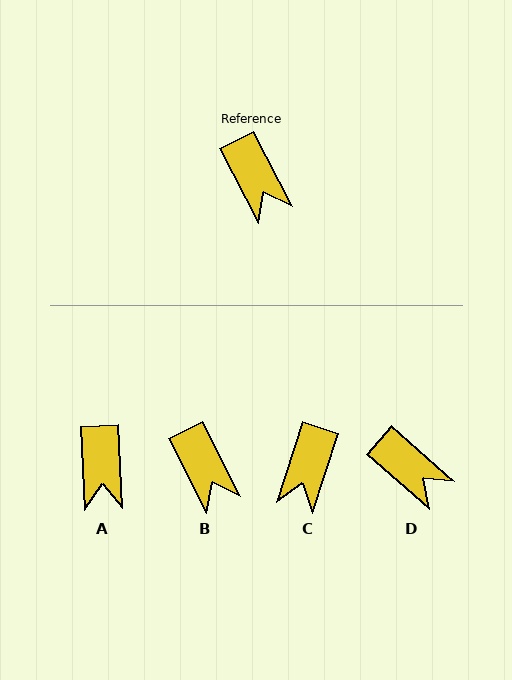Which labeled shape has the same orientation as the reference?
B.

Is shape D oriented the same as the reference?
No, it is off by about 22 degrees.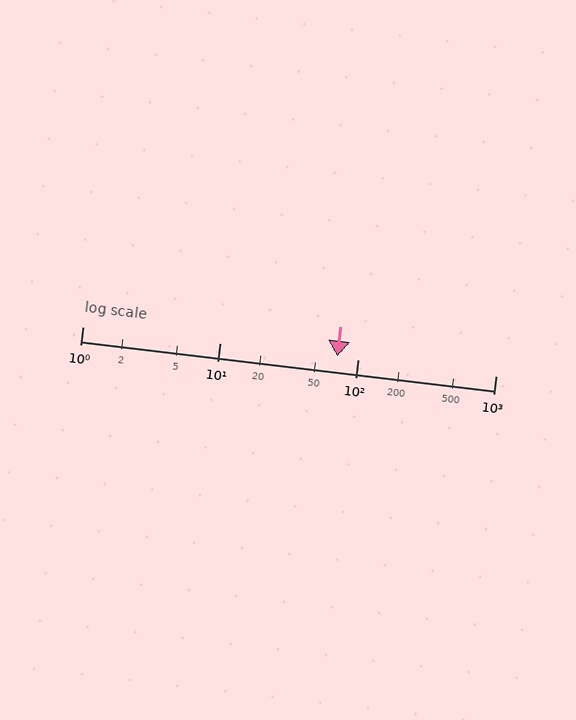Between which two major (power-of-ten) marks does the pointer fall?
The pointer is between 10 and 100.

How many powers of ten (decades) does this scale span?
The scale spans 3 decades, from 1 to 1000.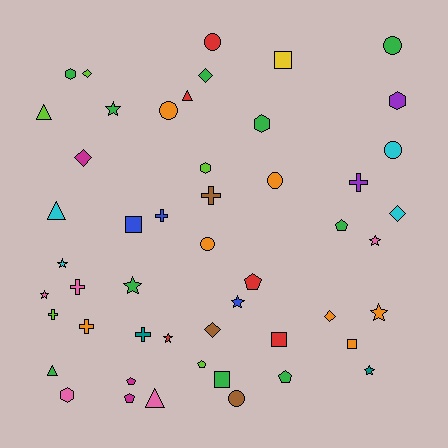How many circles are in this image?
There are 7 circles.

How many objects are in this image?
There are 50 objects.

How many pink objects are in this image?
There are 5 pink objects.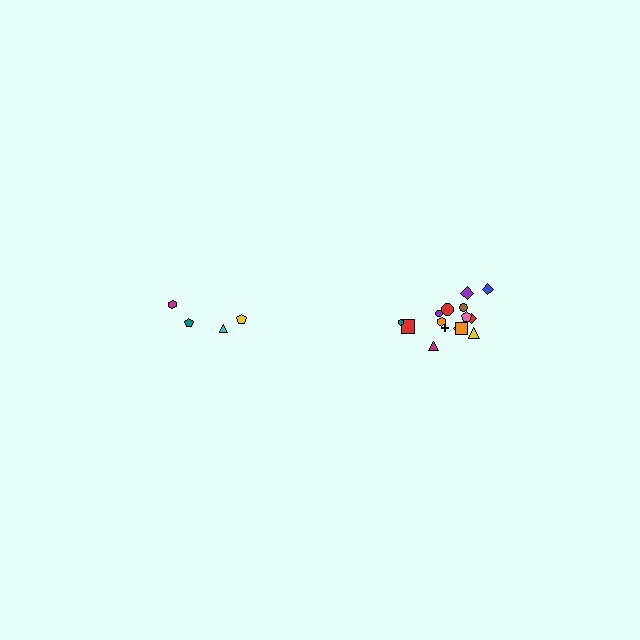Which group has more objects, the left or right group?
The right group.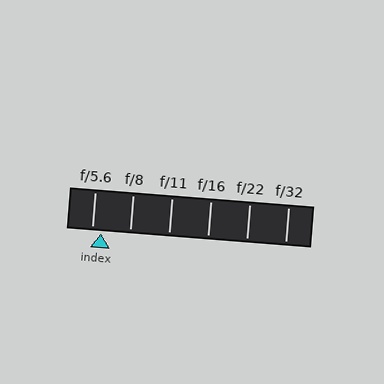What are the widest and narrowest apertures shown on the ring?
The widest aperture shown is f/5.6 and the narrowest is f/32.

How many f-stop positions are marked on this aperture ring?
There are 6 f-stop positions marked.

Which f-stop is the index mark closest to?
The index mark is closest to f/5.6.